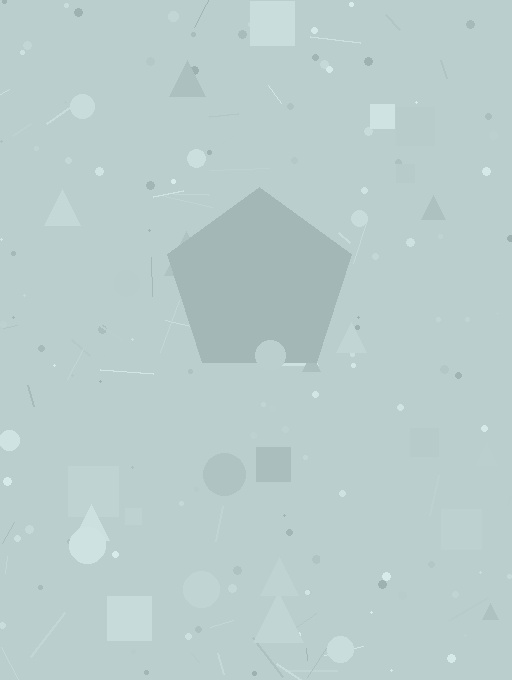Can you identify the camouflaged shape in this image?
The camouflaged shape is a pentagon.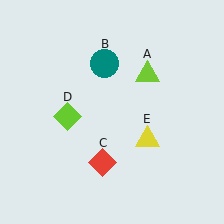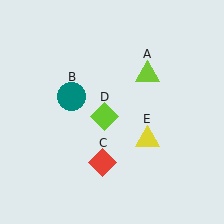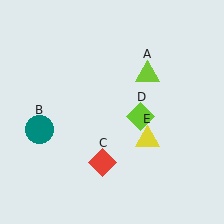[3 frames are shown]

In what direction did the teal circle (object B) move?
The teal circle (object B) moved down and to the left.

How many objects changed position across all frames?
2 objects changed position: teal circle (object B), lime diamond (object D).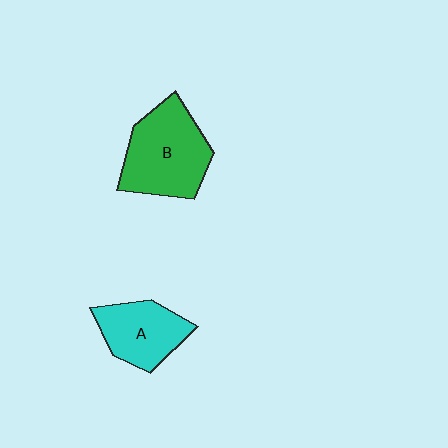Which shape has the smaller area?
Shape A (cyan).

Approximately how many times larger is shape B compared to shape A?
Approximately 1.4 times.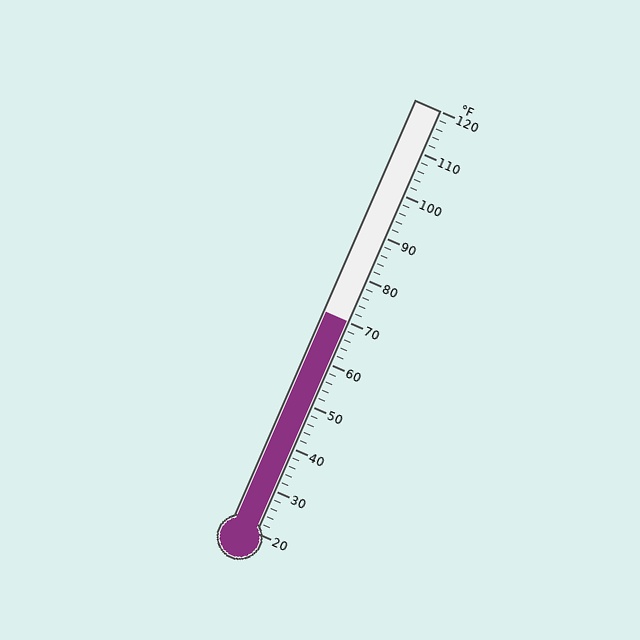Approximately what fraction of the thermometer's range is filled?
The thermometer is filled to approximately 50% of its range.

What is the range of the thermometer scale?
The thermometer scale ranges from 20°F to 120°F.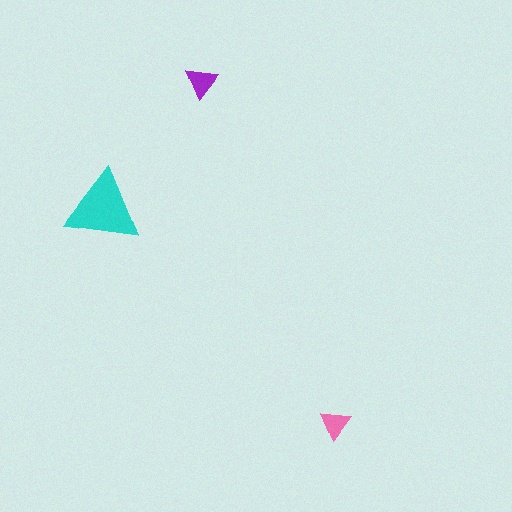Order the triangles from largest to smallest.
the cyan one, the purple one, the pink one.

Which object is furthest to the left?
The cyan triangle is leftmost.